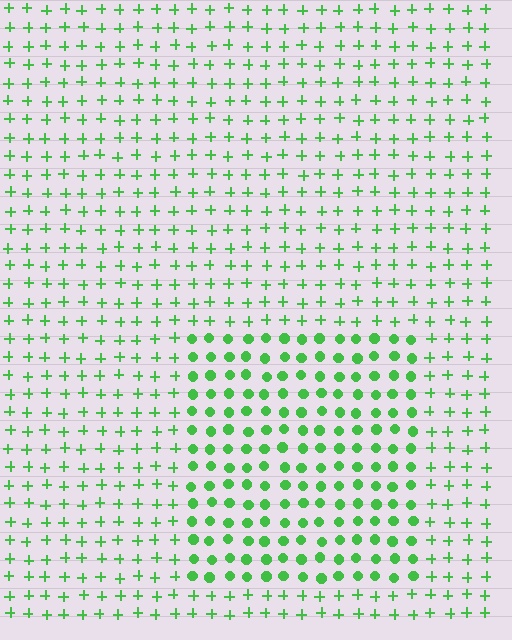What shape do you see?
I see a rectangle.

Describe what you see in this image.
The image is filled with small green elements arranged in a uniform grid. A rectangle-shaped region contains circles, while the surrounding area contains plus signs. The boundary is defined purely by the change in element shape.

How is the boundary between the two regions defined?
The boundary is defined by a change in element shape: circles inside vs. plus signs outside. All elements share the same color and spacing.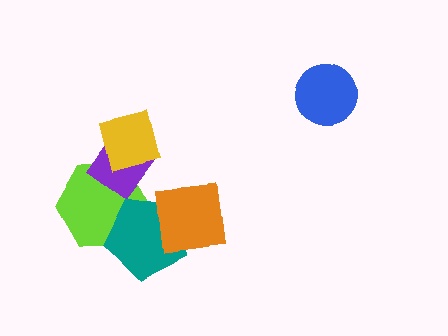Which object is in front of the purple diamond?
The yellow square is in front of the purple diamond.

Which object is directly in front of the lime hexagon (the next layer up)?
The purple diamond is directly in front of the lime hexagon.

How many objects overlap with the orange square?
1 object overlaps with the orange square.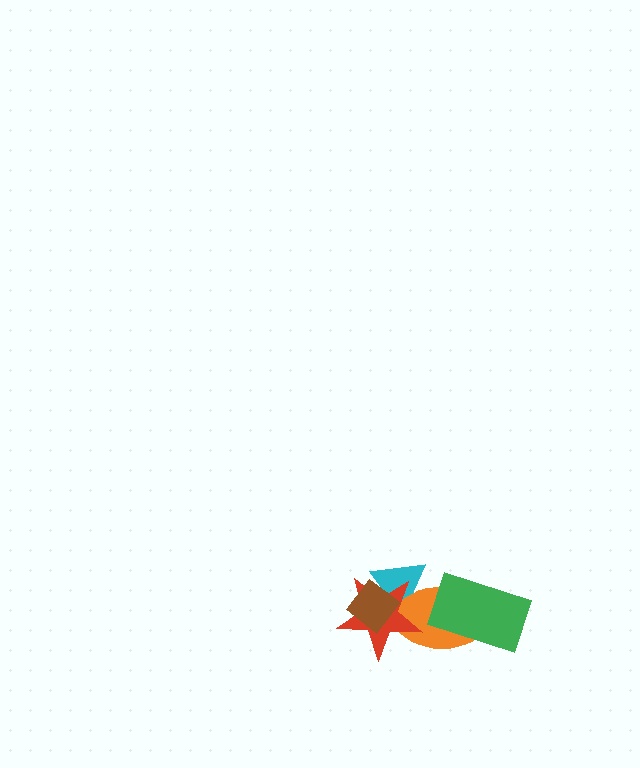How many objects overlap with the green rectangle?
1 object overlaps with the green rectangle.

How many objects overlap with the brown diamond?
2 objects overlap with the brown diamond.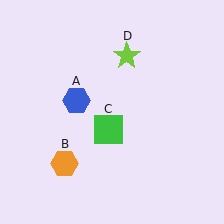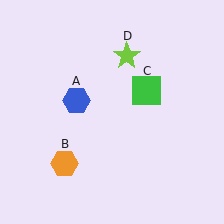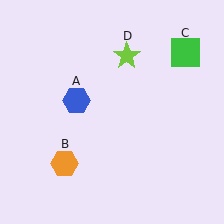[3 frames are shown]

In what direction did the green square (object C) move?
The green square (object C) moved up and to the right.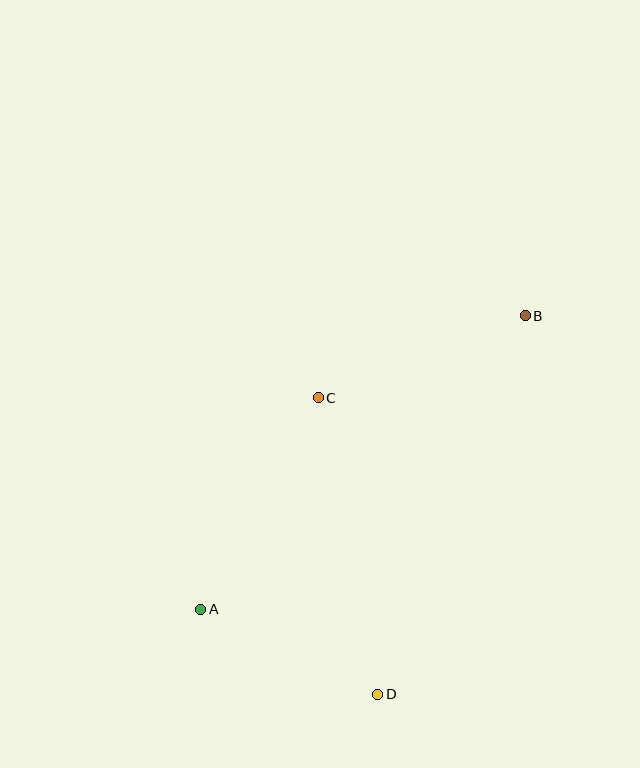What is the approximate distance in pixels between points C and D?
The distance between C and D is approximately 302 pixels.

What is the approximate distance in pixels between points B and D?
The distance between B and D is approximately 406 pixels.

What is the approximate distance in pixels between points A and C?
The distance between A and C is approximately 242 pixels.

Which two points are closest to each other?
Points A and D are closest to each other.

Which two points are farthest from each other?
Points A and B are farthest from each other.